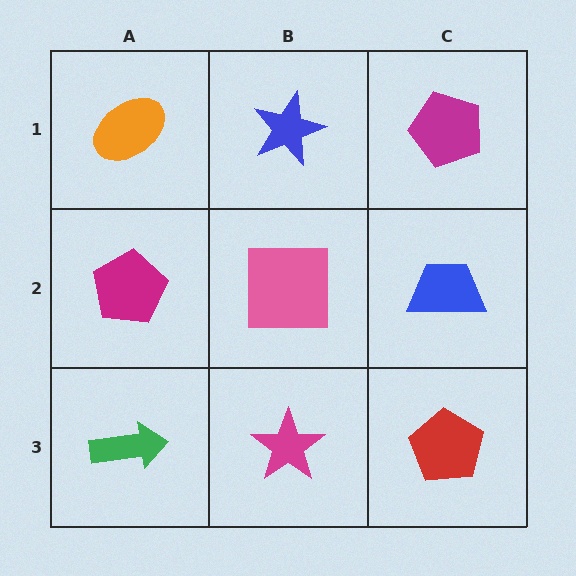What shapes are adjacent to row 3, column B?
A pink square (row 2, column B), a green arrow (row 3, column A), a red pentagon (row 3, column C).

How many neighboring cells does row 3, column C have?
2.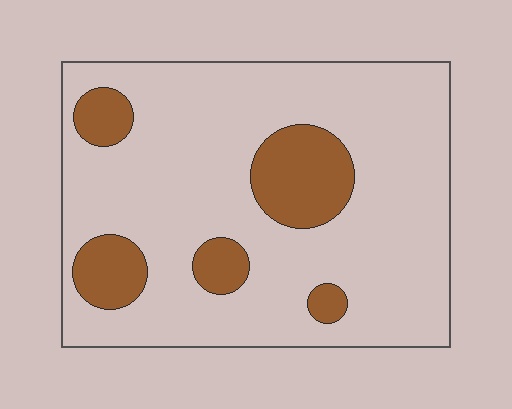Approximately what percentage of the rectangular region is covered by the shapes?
Approximately 20%.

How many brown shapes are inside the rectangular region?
5.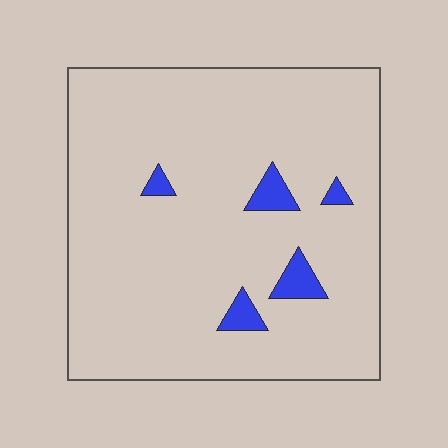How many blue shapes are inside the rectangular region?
5.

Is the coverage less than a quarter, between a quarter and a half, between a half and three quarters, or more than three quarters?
Less than a quarter.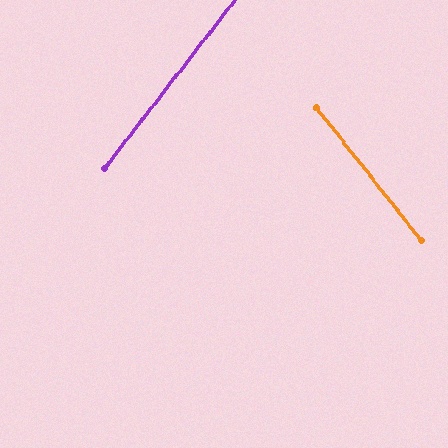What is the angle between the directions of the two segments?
Approximately 76 degrees.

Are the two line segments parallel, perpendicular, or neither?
Neither parallel nor perpendicular — they differ by about 76°.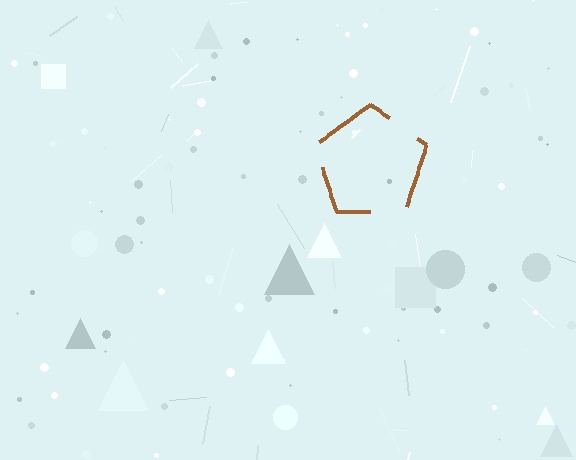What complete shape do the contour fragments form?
The contour fragments form a pentagon.